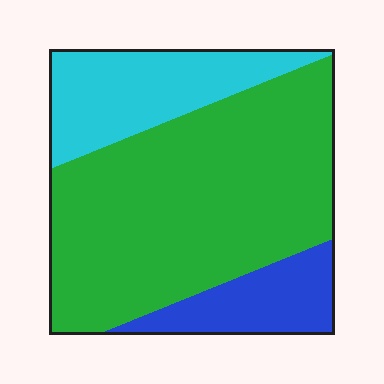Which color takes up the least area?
Blue, at roughly 15%.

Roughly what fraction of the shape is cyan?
Cyan takes up about one fifth (1/5) of the shape.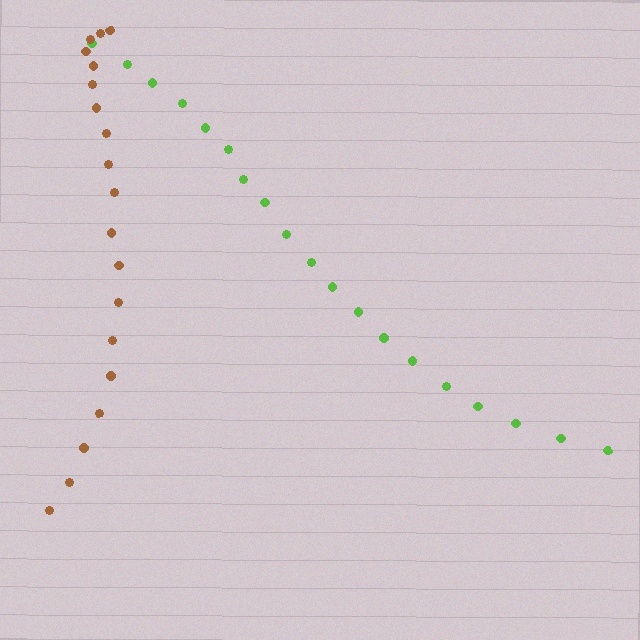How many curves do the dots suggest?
There are 2 distinct paths.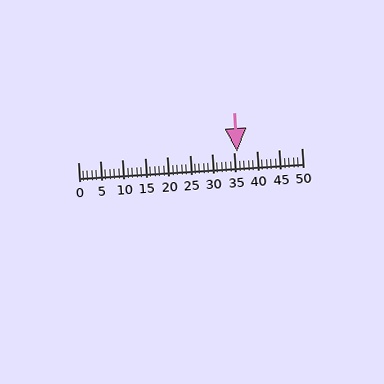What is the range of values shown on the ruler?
The ruler shows values from 0 to 50.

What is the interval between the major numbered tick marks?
The major tick marks are spaced 5 units apart.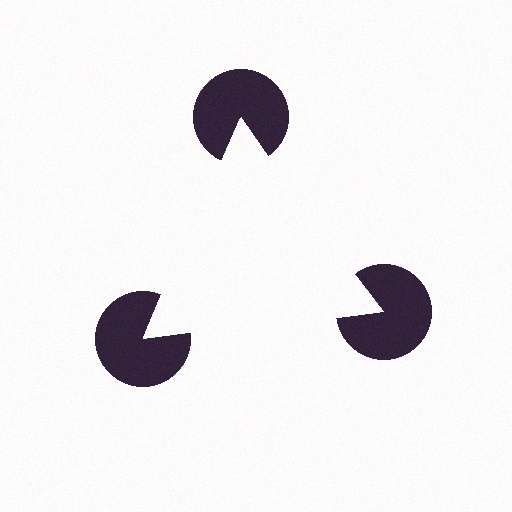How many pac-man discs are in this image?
There are 3 — one at each vertex of the illusory triangle.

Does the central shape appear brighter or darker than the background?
It typically appears slightly brighter than the background, even though no actual brightness change is drawn.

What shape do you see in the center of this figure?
An illusory triangle — its edges are inferred from the aligned wedge cuts in the pac-man discs, not physically drawn.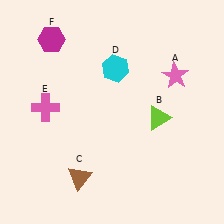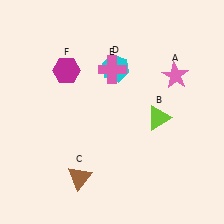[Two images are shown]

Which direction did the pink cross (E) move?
The pink cross (E) moved right.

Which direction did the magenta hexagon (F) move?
The magenta hexagon (F) moved down.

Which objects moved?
The objects that moved are: the pink cross (E), the magenta hexagon (F).